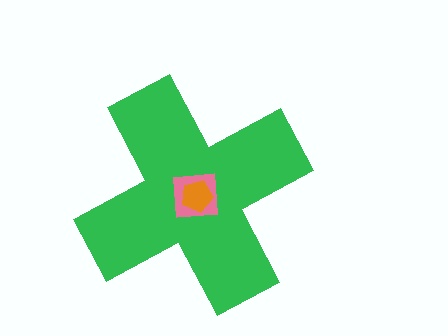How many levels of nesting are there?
3.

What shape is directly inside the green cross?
The pink square.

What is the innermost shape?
The orange pentagon.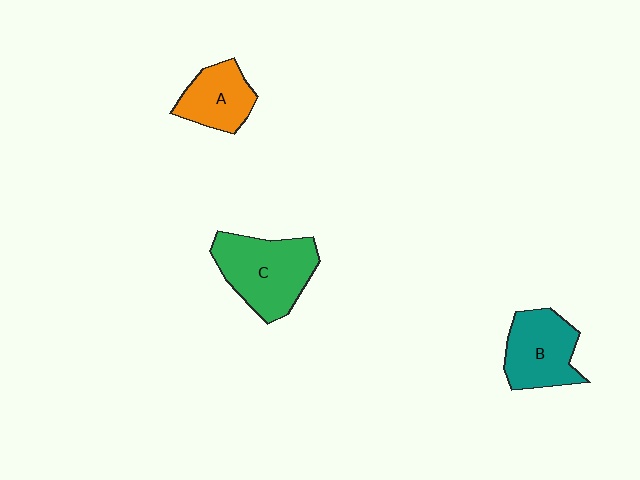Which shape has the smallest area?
Shape A (orange).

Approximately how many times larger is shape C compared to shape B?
Approximately 1.3 times.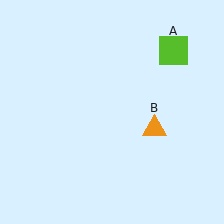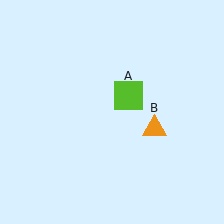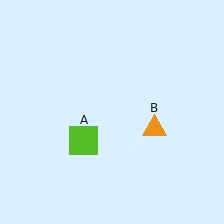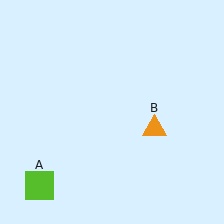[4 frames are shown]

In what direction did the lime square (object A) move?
The lime square (object A) moved down and to the left.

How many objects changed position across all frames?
1 object changed position: lime square (object A).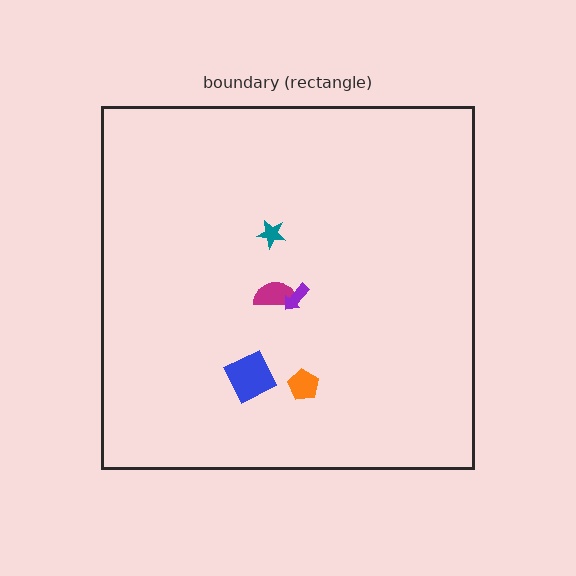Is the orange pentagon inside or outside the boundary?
Inside.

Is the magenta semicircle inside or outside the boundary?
Inside.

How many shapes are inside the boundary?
5 inside, 0 outside.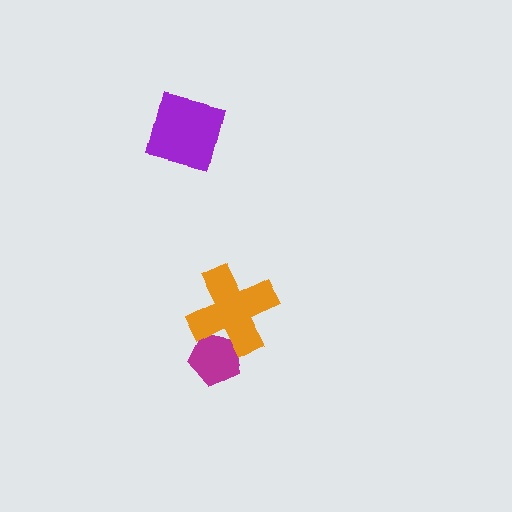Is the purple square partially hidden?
No, no other shape covers it.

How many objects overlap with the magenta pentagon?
1 object overlaps with the magenta pentagon.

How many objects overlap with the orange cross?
1 object overlaps with the orange cross.